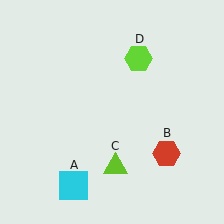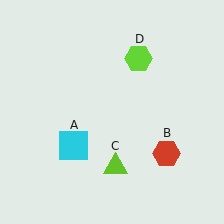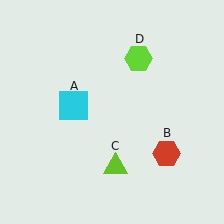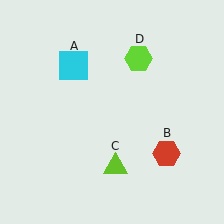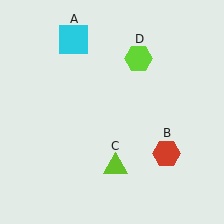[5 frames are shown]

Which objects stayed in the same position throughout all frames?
Red hexagon (object B) and lime triangle (object C) and lime hexagon (object D) remained stationary.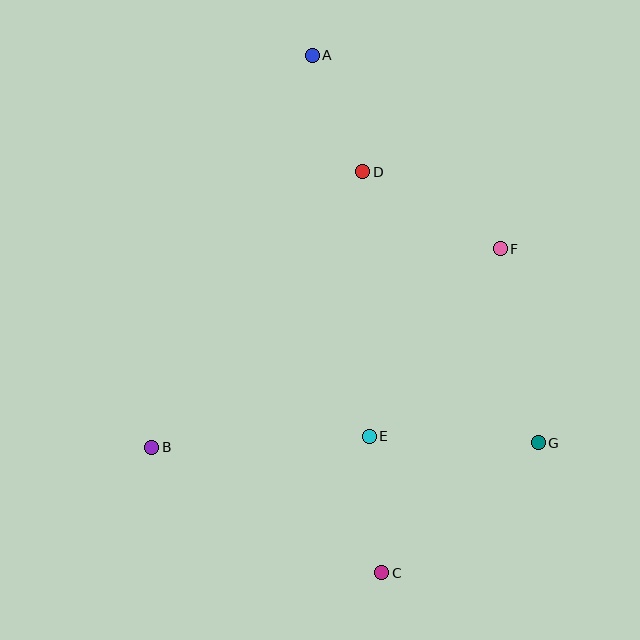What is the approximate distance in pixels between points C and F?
The distance between C and F is approximately 345 pixels.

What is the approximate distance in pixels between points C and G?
The distance between C and G is approximately 203 pixels.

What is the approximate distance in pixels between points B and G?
The distance between B and G is approximately 386 pixels.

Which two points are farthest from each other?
Points A and C are farthest from each other.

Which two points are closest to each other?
Points A and D are closest to each other.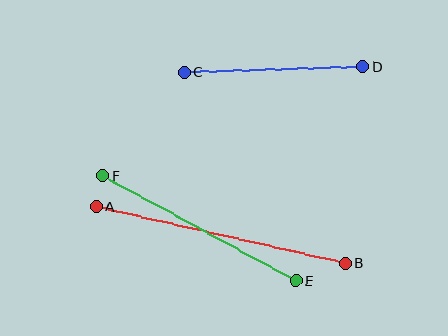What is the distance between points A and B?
The distance is approximately 256 pixels.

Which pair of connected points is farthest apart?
Points A and B are farthest apart.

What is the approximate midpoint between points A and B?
The midpoint is at approximately (221, 235) pixels.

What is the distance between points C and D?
The distance is approximately 178 pixels.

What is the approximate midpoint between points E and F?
The midpoint is at approximately (199, 228) pixels.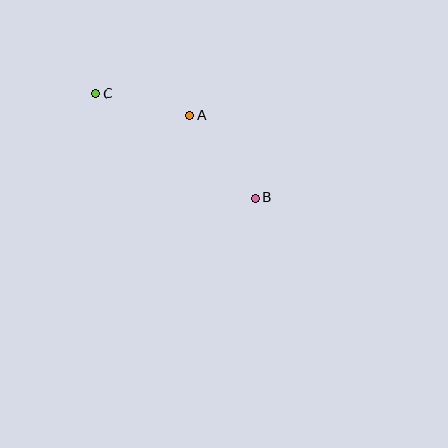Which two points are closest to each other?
Points A and C are closest to each other.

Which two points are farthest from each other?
Points B and C are farthest from each other.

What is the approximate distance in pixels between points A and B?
The distance between A and B is approximately 105 pixels.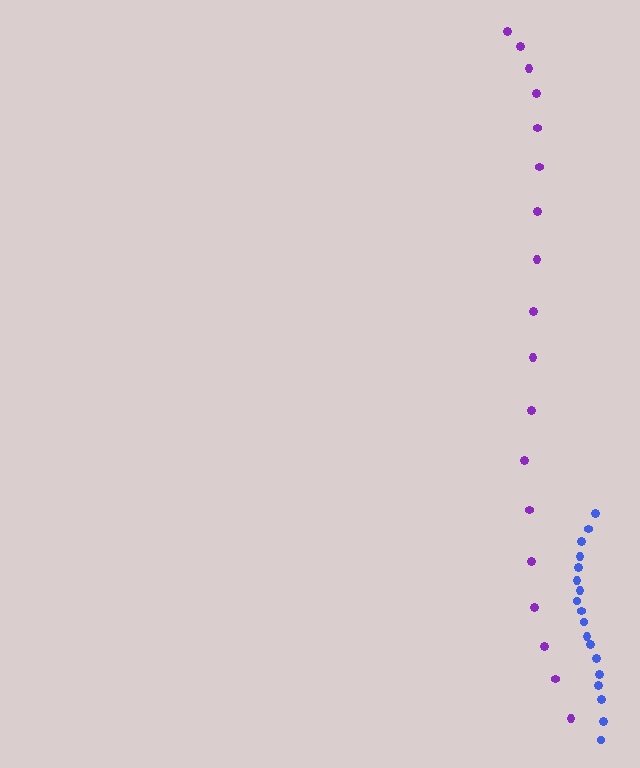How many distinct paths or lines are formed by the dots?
There are 2 distinct paths.